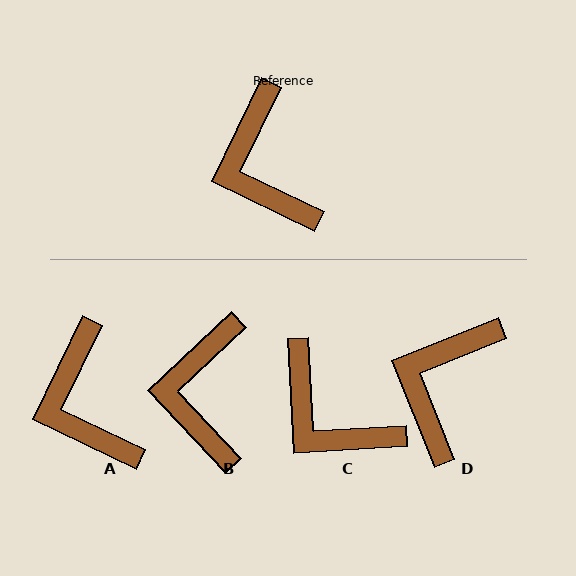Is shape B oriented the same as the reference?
No, it is off by about 21 degrees.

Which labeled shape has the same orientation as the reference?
A.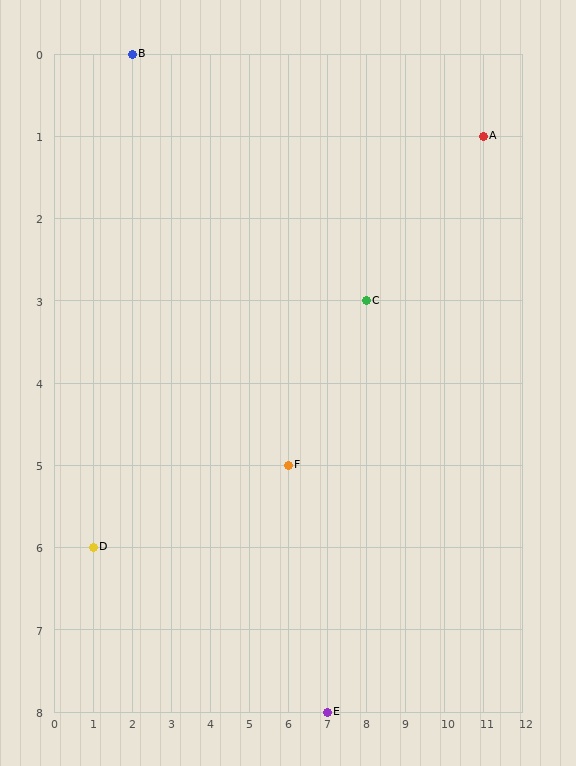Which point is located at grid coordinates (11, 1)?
Point A is at (11, 1).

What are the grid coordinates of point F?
Point F is at grid coordinates (6, 5).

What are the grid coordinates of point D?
Point D is at grid coordinates (1, 6).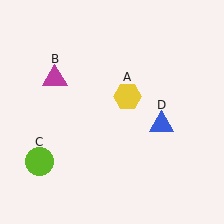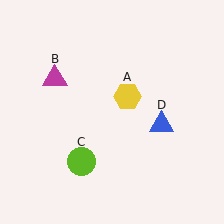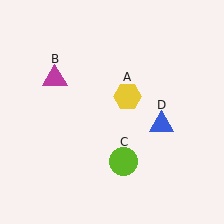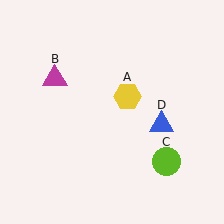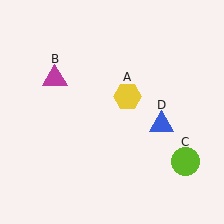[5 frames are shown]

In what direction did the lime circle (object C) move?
The lime circle (object C) moved right.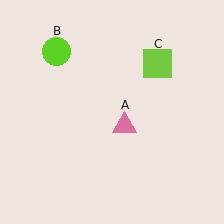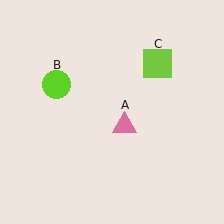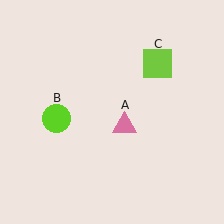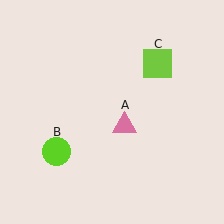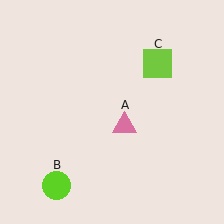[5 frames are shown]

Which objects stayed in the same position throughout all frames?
Pink triangle (object A) and lime square (object C) remained stationary.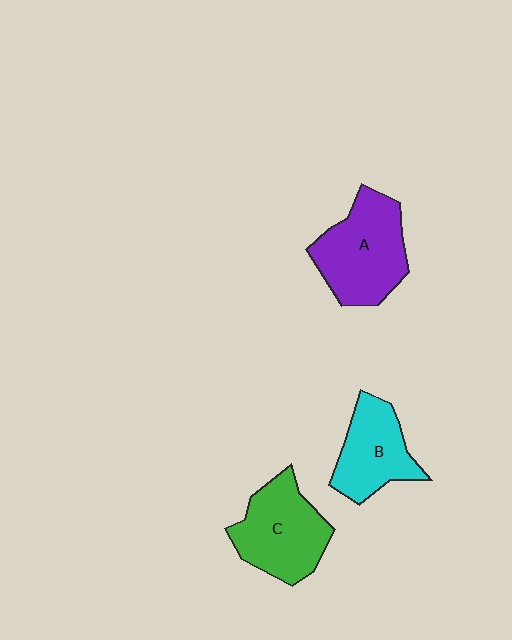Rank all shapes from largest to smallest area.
From largest to smallest: A (purple), C (green), B (cyan).